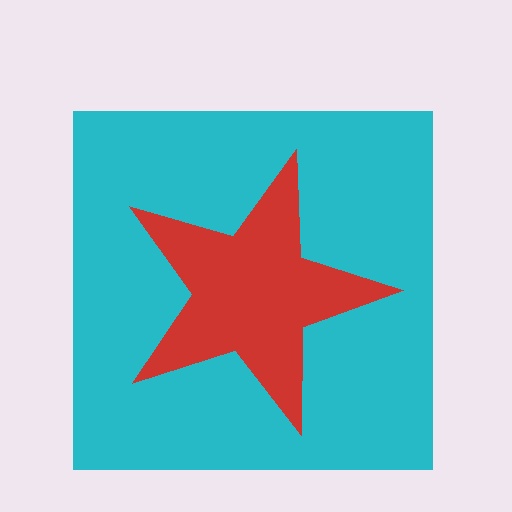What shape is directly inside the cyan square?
The red star.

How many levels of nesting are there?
2.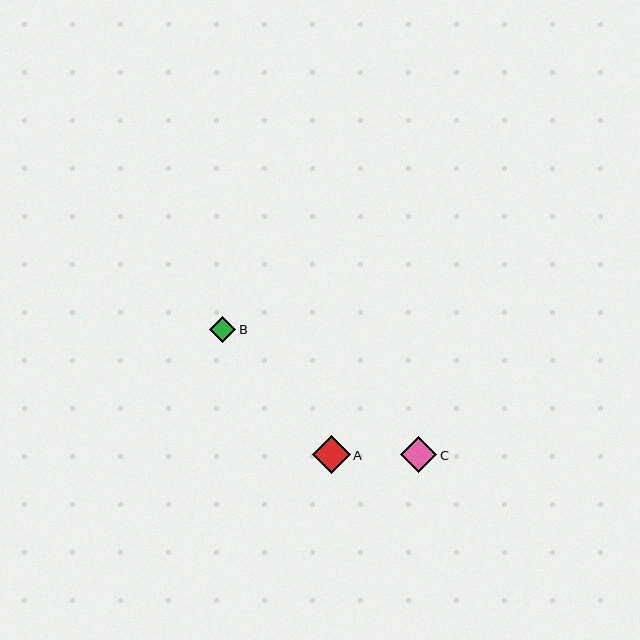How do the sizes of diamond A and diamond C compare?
Diamond A and diamond C are approximately the same size.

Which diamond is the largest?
Diamond A is the largest with a size of approximately 37 pixels.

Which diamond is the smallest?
Diamond B is the smallest with a size of approximately 26 pixels.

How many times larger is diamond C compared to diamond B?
Diamond C is approximately 1.4 times the size of diamond B.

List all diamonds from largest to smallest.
From largest to smallest: A, C, B.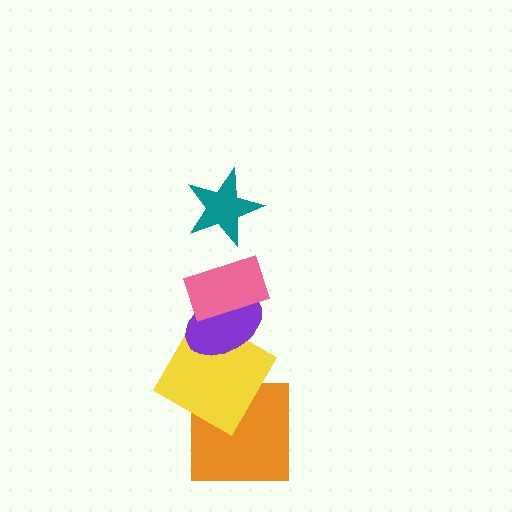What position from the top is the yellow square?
The yellow square is 4th from the top.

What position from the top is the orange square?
The orange square is 5th from the top.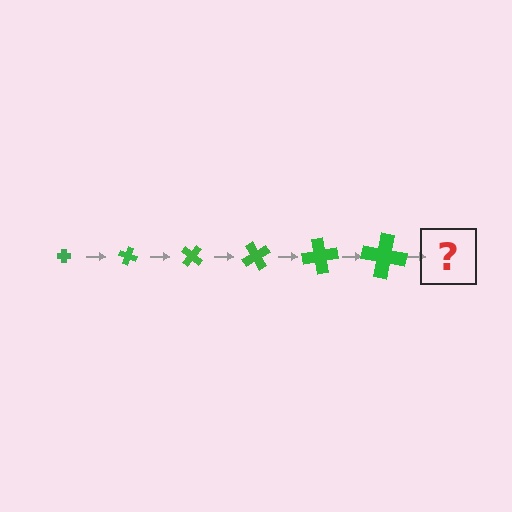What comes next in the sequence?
The next element should be a cross, larger than the previous one and rotated 120 degrees from the start.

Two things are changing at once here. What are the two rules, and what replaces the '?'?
The two rules are that the cross grows larger each step and it rotates 20 degrees each step. The '?' should be a cross, larger than the previous one and rotated 120 degrees from the start.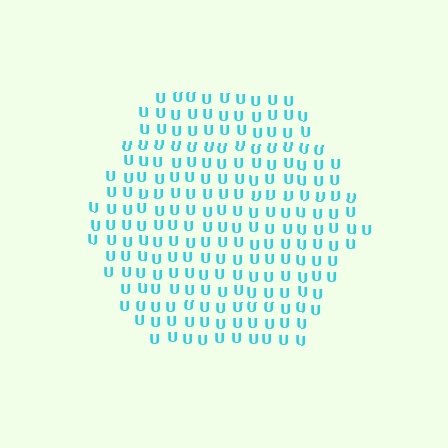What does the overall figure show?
The overall figure shows a hexagon.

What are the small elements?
The small elements are letter U's.